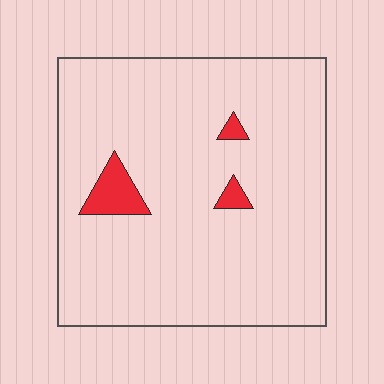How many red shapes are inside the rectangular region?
3.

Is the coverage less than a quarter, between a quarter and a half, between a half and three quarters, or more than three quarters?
Less than a quarter.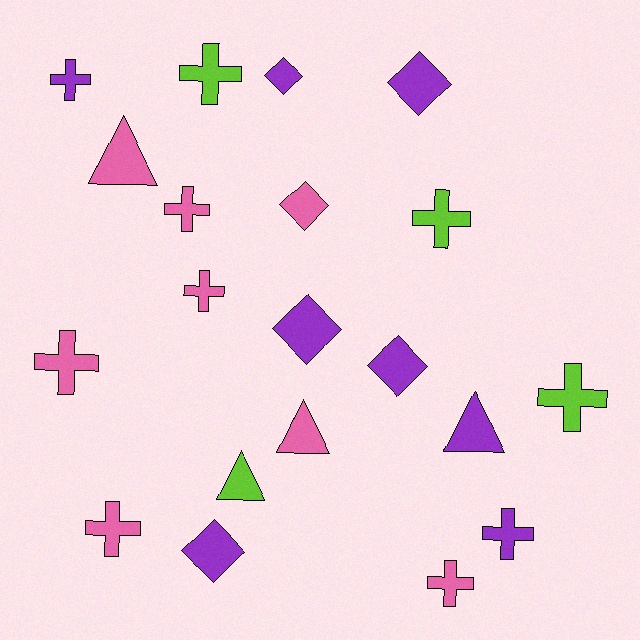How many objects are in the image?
There are 20 objects.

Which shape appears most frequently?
Cross, with 10 objects.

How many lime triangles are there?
There is 1 lime triangle.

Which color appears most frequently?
Purple, with 8 objects.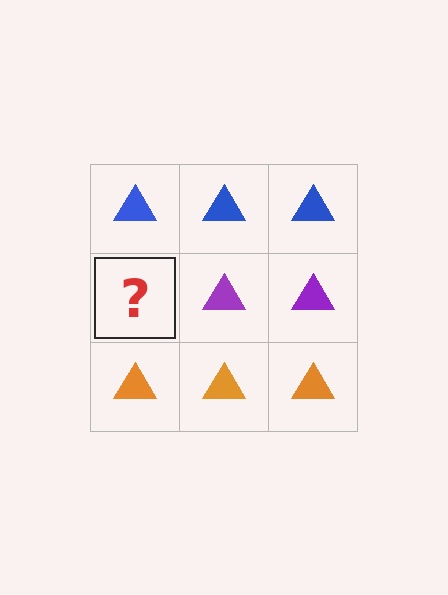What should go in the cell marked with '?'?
The missing cell should contain a purple triangle.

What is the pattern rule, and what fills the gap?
The rule is that each row has a consistent color. The gap should be filled with a purple triangle.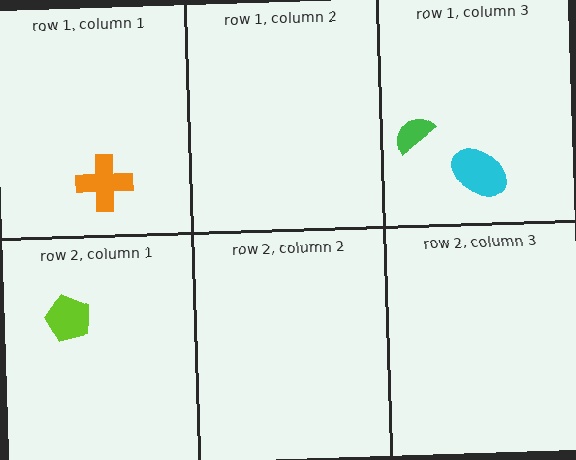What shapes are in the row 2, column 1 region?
The lime pentagon.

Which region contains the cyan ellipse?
The row 1, column 3 region.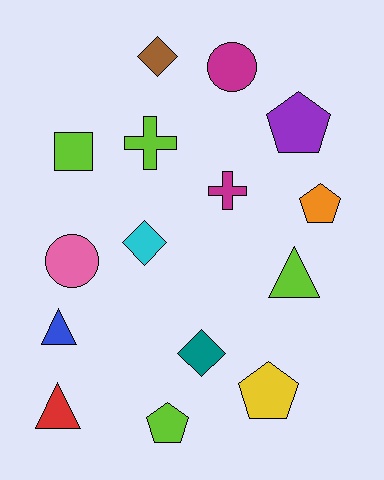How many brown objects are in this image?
There is 1 brown object.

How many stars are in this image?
There are no stars.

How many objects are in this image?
There are 15 objects.